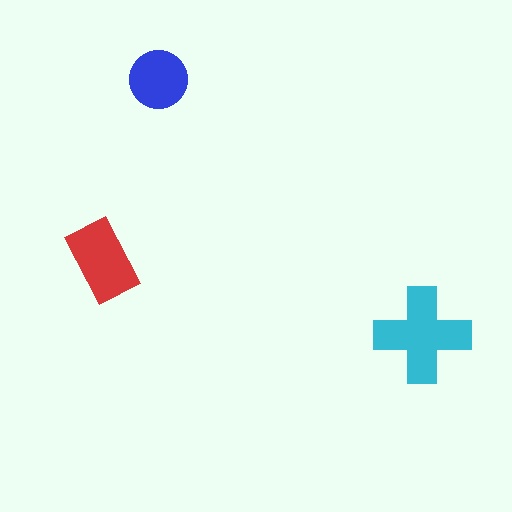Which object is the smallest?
The blue circle.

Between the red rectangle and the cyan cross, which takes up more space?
The cyan cross.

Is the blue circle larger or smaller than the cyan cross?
Smaller.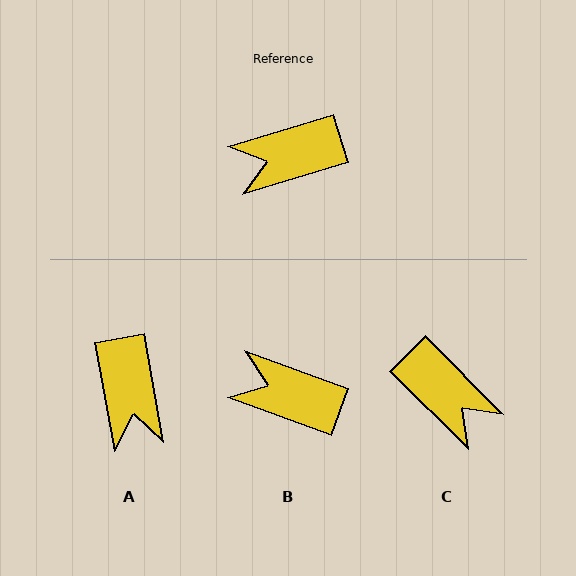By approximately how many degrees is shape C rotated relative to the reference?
Approximately 118 degrees counter-clockwise.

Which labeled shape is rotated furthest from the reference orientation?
C, about 118 degrees away.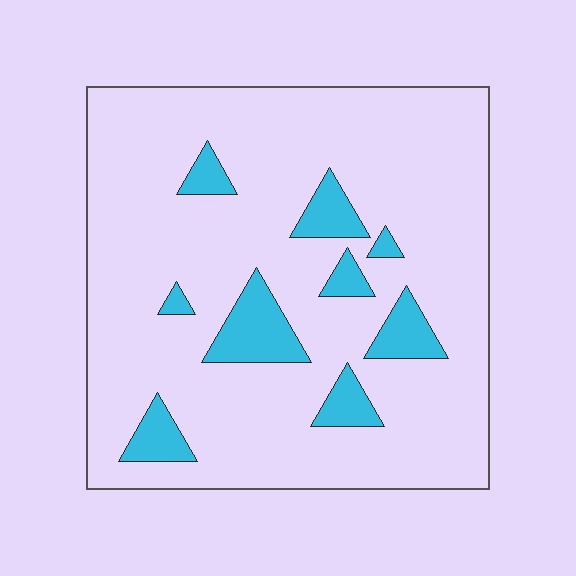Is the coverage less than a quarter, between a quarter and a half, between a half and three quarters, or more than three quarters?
Less than a quarter.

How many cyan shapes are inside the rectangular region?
9.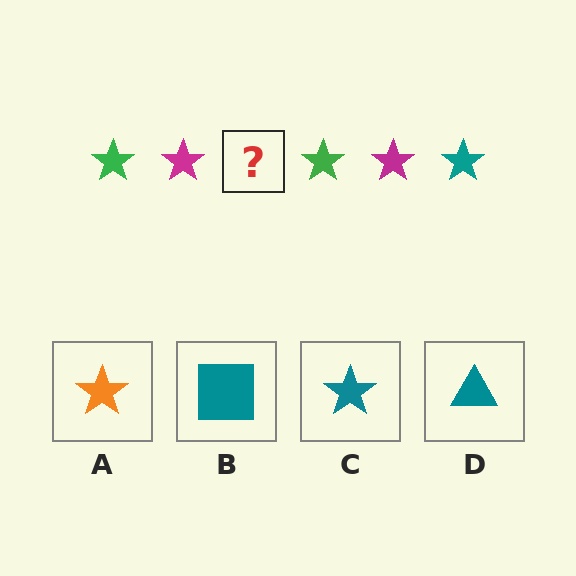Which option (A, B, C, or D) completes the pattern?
C.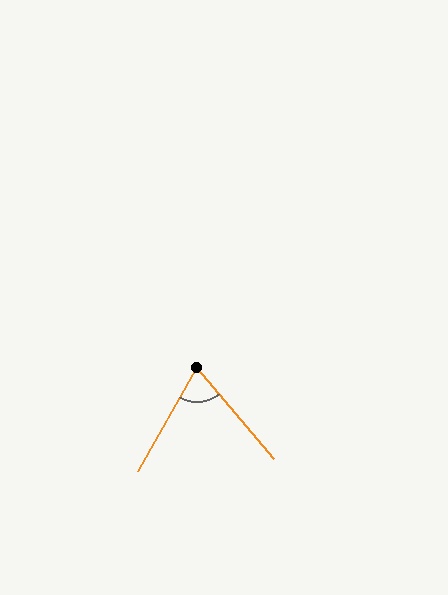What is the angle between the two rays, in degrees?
Approximately 69 degrees.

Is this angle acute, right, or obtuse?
It is acute.